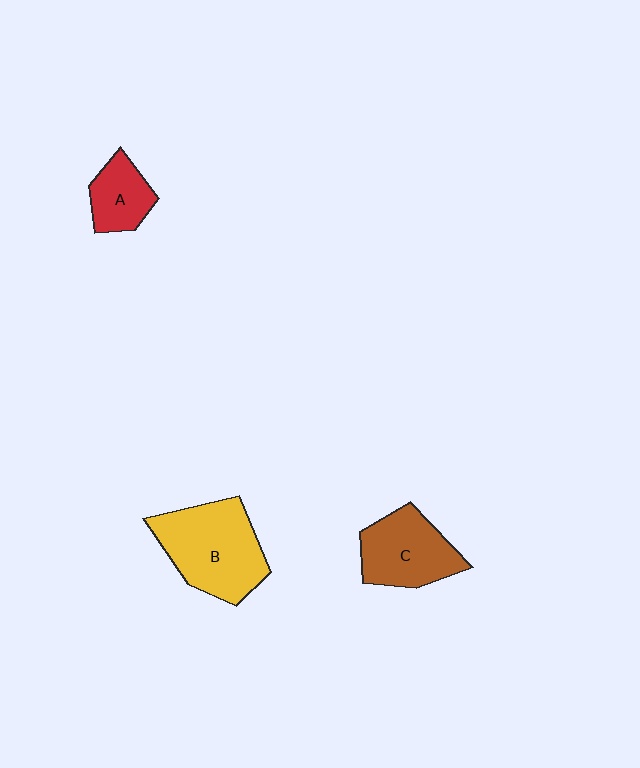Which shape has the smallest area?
Shape A (red).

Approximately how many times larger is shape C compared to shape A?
Approximately 1.6 times.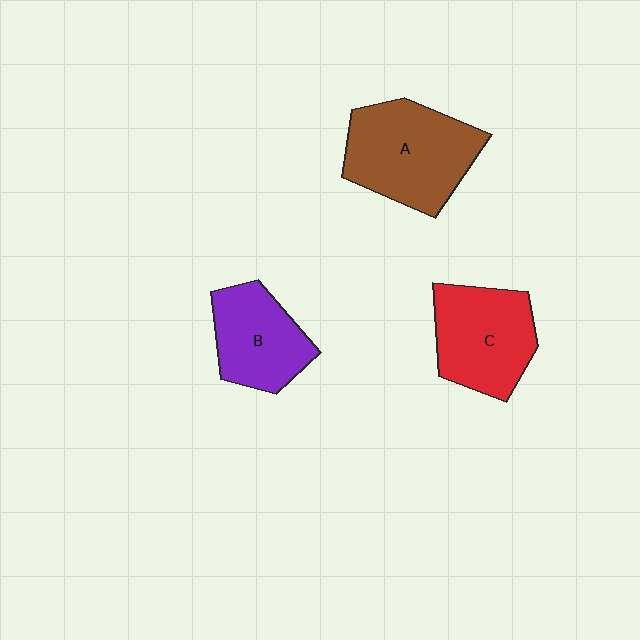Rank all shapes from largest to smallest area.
From largest to smallest: A (brown), C (red), B (purple).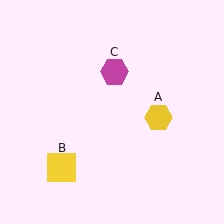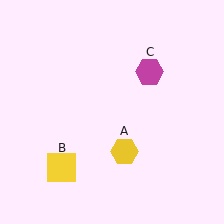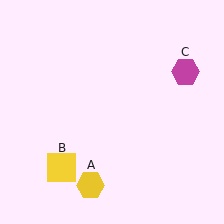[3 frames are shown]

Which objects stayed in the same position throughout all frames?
Yellow square (object B) remained stationary.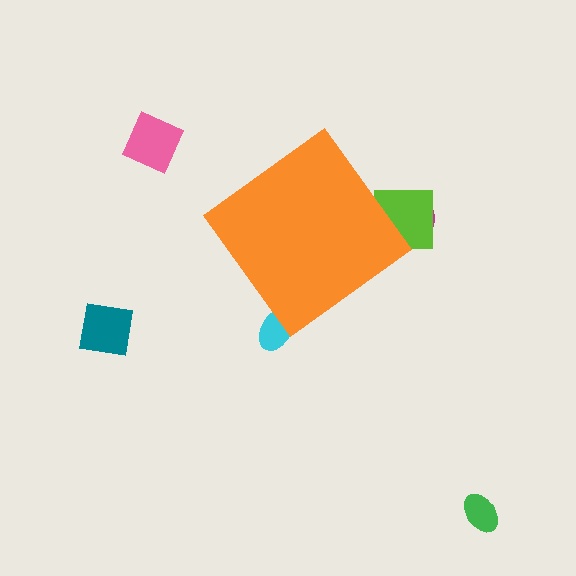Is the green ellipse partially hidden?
No, the green ellipse is fully visible.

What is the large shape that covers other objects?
An orange diamond.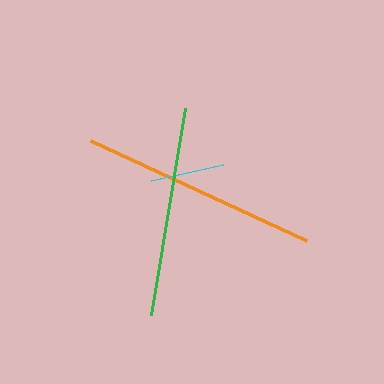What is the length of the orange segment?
The orange segment is approximately 238 pixels long.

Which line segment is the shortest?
The cyan line is the shortest at approximately 73 pixels.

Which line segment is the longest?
The orange line is the longest at approximately 238 pixels.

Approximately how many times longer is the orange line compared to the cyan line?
The orange line is approximately 3.2 times the length of the cyan line.